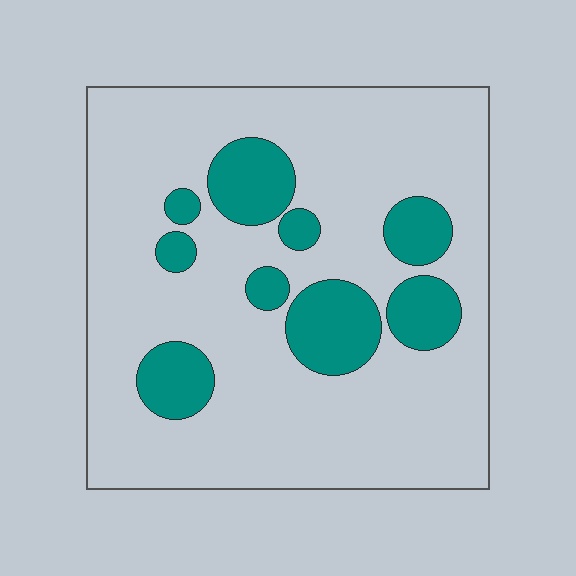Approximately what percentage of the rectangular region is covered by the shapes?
Approximately 20%.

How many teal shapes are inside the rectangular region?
9.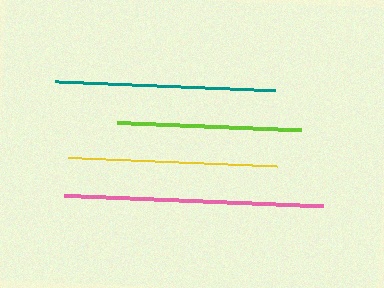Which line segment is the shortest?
The lime line is the shortest at approximately 184 pixels.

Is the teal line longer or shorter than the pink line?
The pink line is longer than the teal line.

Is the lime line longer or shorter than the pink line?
The pink line is longer than the lime line.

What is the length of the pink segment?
The pink segment is approximately 260 pixels long.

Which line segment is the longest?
The pink line is the longest at approximately 260 pixels.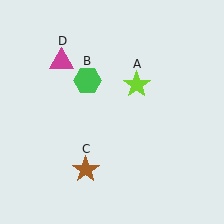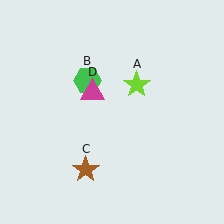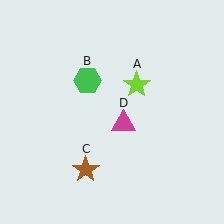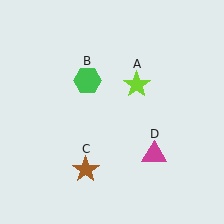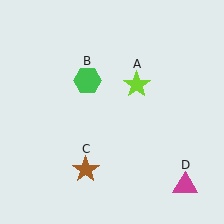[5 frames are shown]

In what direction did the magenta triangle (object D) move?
The magenta triangle (object D) moved down and to the right.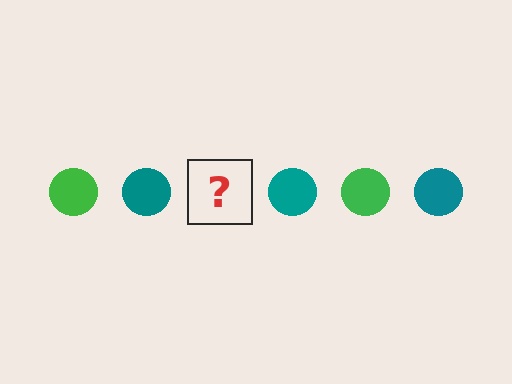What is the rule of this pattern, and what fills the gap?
The rule is that the pattern cycles through green, teal circles. The gap should be filled with a green circle.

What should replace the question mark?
The question mark should be replaced with a green circle.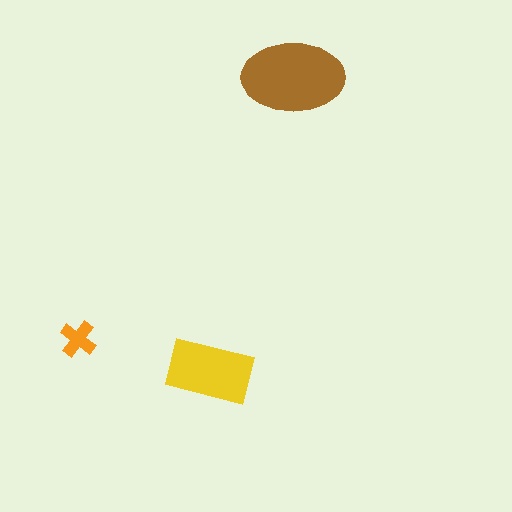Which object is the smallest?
The orange cross.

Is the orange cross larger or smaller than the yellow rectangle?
Smaller.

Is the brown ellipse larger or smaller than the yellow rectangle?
Larger.